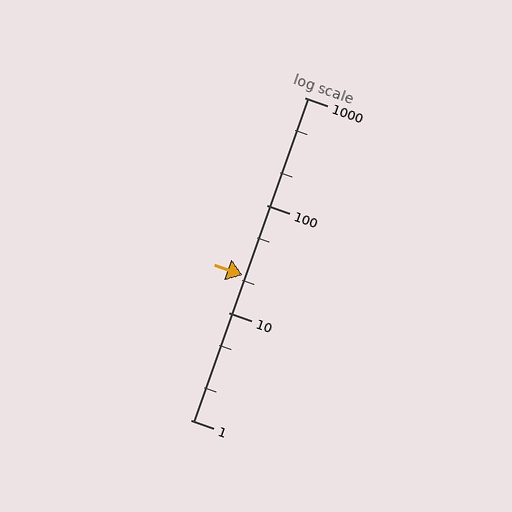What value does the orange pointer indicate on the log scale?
The pointer indicates approximately 22.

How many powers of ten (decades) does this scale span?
The scale spans 3 decades, from 1 to 1000.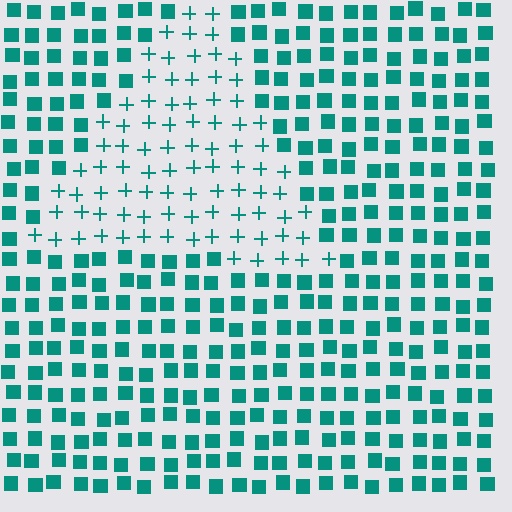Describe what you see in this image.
The image is filled with small teal elements arranged in a uniform grid. A triangle-shaped region contains plus signs, while the surrounding area contains squares. The boundary is defined purely by the change in element shape.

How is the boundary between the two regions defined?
The boundary is defined by a change in element shape: plus signs inside vs. squares outside. All elements share the same color and spacing.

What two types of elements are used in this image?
The image uses plus signs inside the triangle region and squares outside it.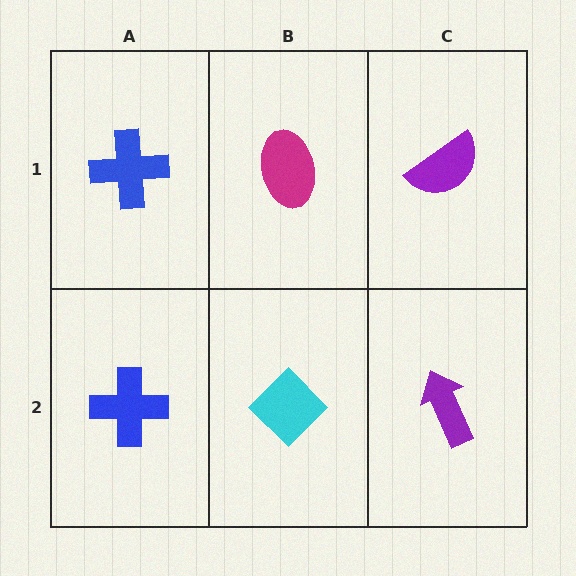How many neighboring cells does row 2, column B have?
3.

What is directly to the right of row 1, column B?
A purple semicircle.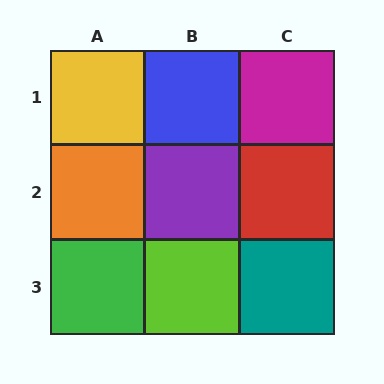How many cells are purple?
1 cell is purple.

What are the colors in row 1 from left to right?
Yellow, blue, magenta.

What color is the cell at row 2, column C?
Red.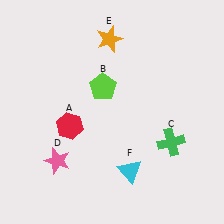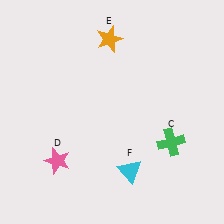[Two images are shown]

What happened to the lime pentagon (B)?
The lime pentagon (B) was removed in Image 2. It was in the top-left area of Image 1.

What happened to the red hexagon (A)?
The red hexagon (A) was removed in Image 2. It was in the bottom-left area of Image 1.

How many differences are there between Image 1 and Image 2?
There are 2 differences between the two images.